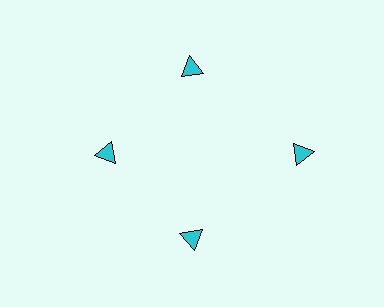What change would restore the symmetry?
The symmetry would be restored by moving it inward, back onto the ring so that all 4 triangles sit at equal angles and equal distance from the center.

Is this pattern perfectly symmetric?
No. The 4 cyan triangles are arranged in a ring, but one element near the 3 o'clock position is pushed outward from the center, breaking the 4-fold rotational symmetry.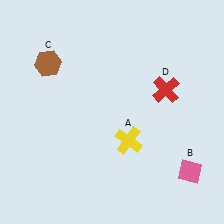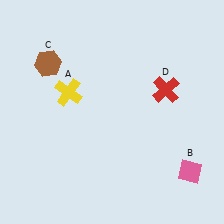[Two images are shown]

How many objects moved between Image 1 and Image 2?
1 object moved between the two images.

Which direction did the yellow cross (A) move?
The yellow cross (A) moved left.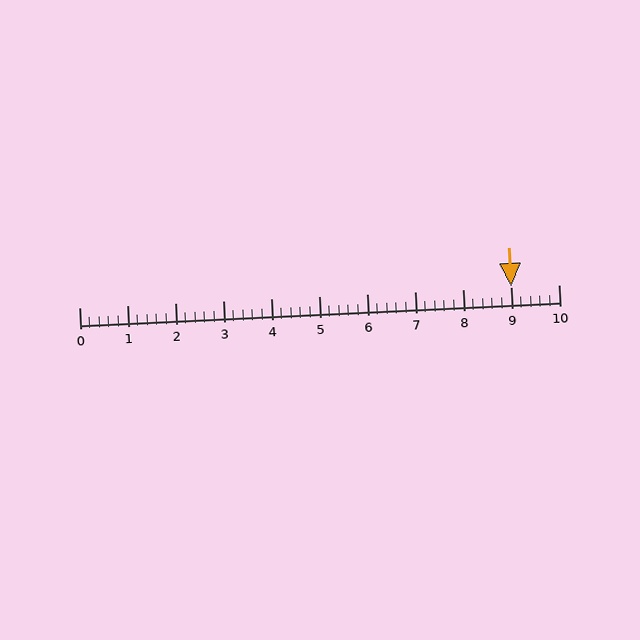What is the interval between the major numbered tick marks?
The major tick marks are spaced 1 units apart.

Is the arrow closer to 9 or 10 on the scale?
The arrow is closer to 9.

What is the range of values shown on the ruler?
The ruler shows values from 0 to 10.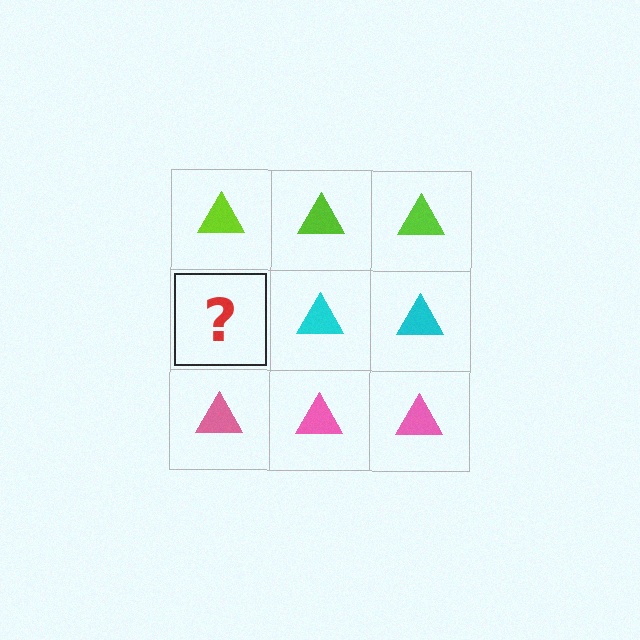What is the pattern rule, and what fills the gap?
The rule is that each row has a consistent color. The gap should be filled with a cyan triangle.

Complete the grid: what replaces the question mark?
The question mark should be replaced with a cyan triangle.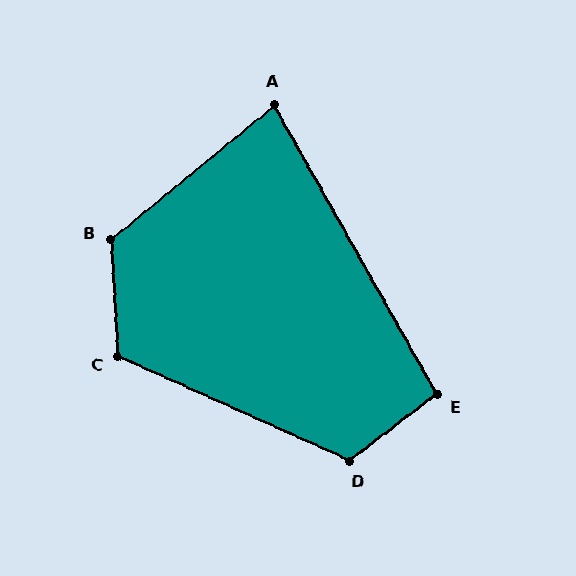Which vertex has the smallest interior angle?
A, at approximately 80 degrees.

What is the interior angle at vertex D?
Approximately 119 degrees (obtuse).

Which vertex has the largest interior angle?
B, at approximately 126 degrees.